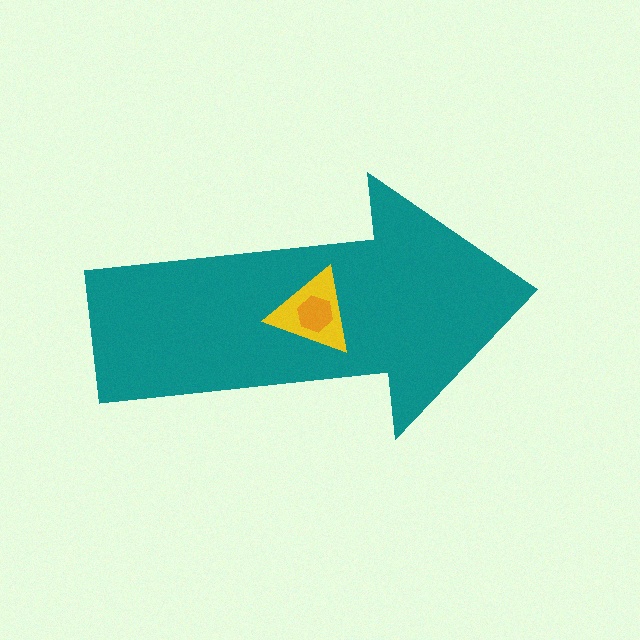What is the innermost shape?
The orange hexagon.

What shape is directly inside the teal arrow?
The yellow triangle.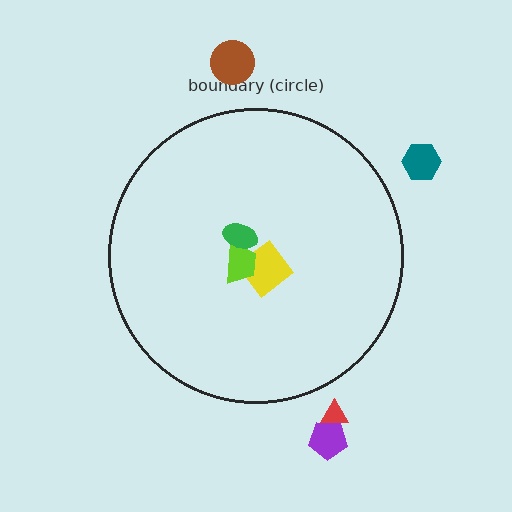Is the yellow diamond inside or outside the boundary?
Inside.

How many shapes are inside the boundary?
3 inside, 4 outside.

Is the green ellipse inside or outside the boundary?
Inside.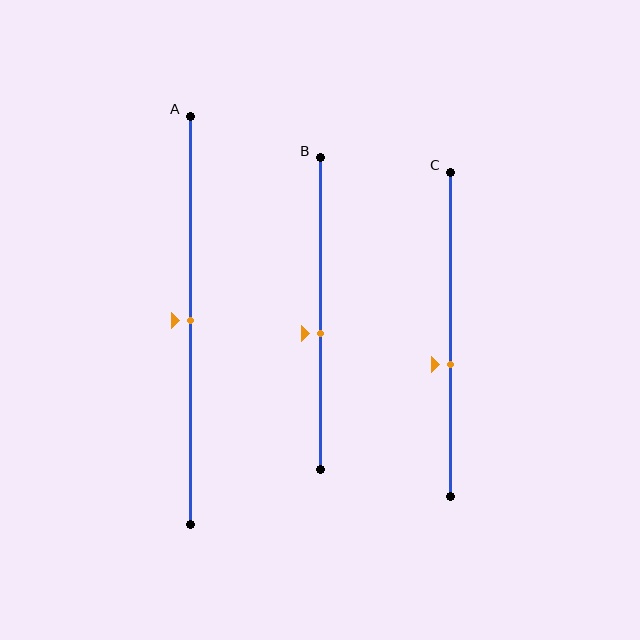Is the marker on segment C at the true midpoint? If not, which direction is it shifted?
No, the marker on segment C is shifted downward by about 9% of the segment length.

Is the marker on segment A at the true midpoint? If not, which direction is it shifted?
Yes, the marker on segment A is at the true midpoint.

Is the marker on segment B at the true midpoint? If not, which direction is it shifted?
No, the marker on segment B is shifted downward by about 6% of the segment length.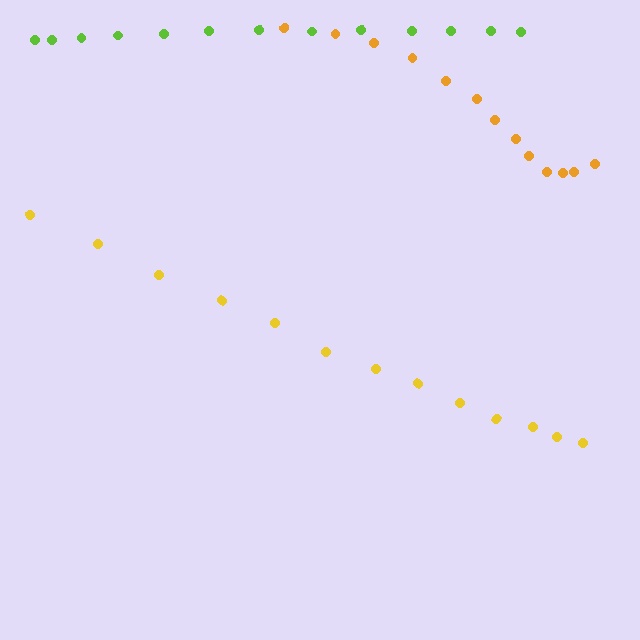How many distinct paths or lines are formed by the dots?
There are 3 distinct paths.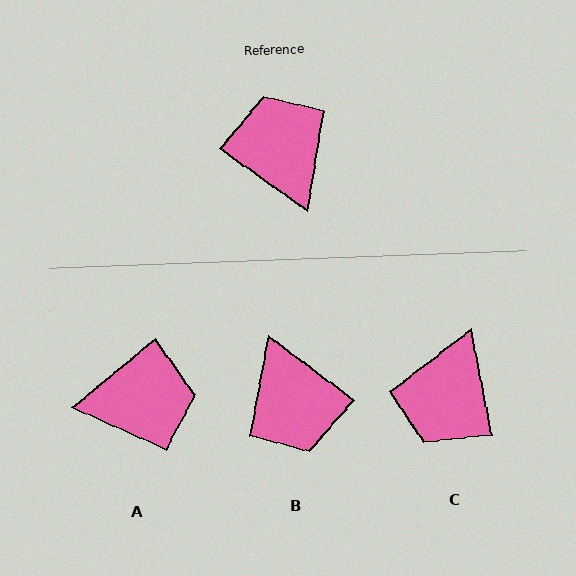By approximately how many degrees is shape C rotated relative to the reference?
Approximately 136 degrees counter-clockwise.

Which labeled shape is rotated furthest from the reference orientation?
B, about 178 degrees away.